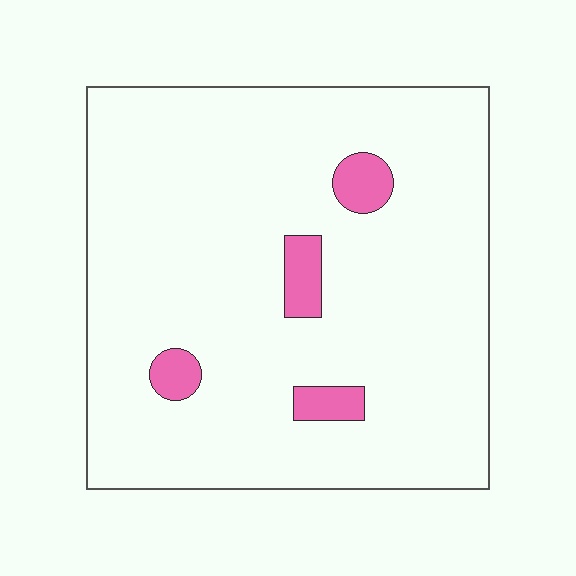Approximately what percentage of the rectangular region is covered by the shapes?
Approximately 5%.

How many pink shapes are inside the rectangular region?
4.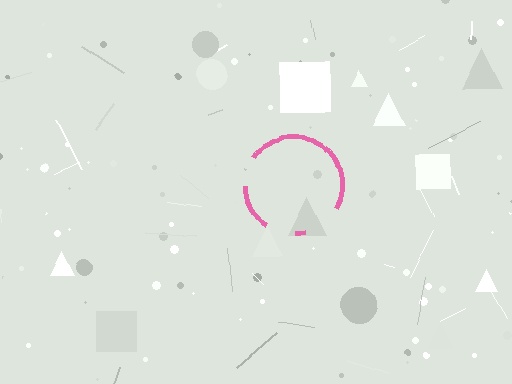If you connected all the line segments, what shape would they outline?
They would outline a circle.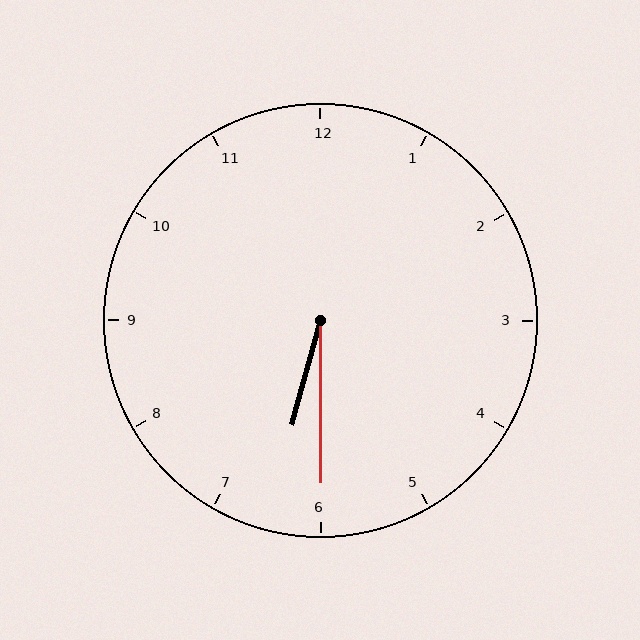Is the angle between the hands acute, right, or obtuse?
It is acute.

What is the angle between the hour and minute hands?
Approximately 15 degrees.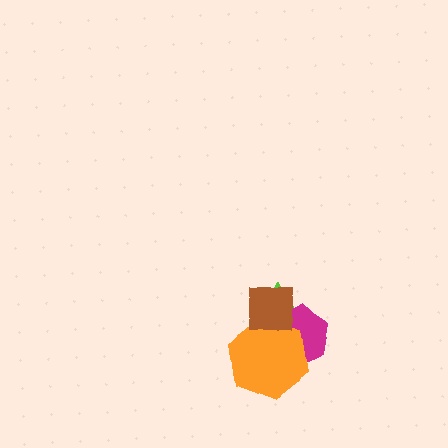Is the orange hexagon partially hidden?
Yes, it is partially covered by another shape.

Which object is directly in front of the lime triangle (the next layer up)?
The magenta hexagon is directly in front of the lime triangle.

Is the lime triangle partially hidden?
Yes, it is partially covered by another shape.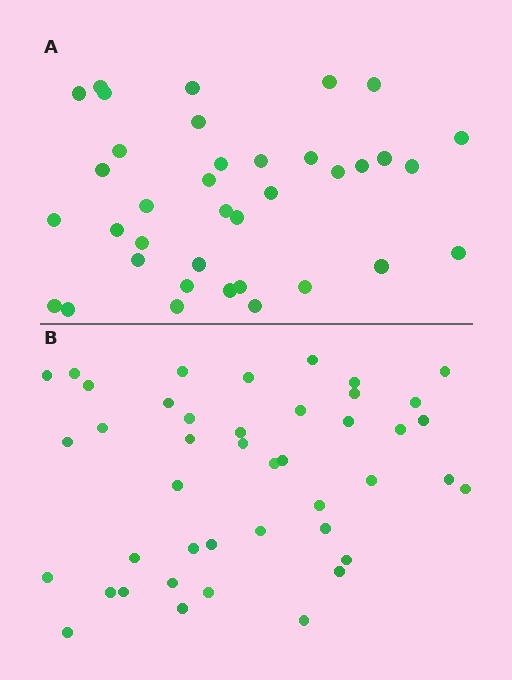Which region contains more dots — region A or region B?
Region B (the bottom region) has more dots.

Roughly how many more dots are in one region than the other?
Region B has about 6 more dots than region A.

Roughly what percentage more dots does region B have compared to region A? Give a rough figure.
About 15% more.